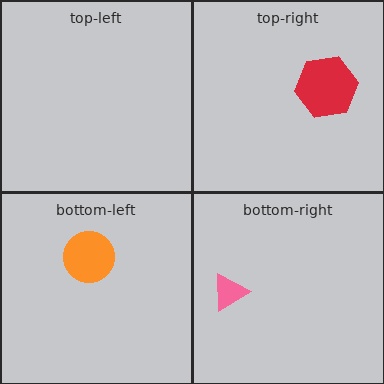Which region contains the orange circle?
The bottom-left region.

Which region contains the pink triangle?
The bottom-right region.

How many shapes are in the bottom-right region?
1.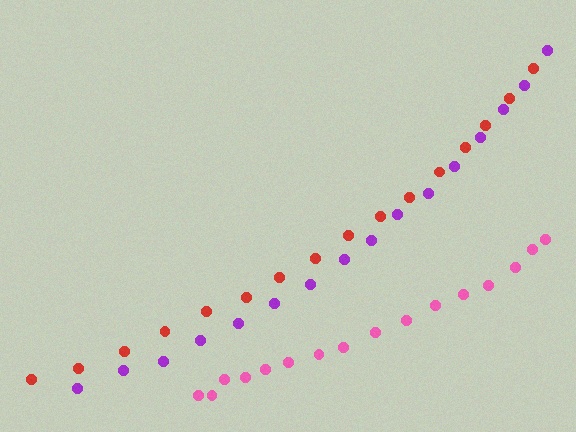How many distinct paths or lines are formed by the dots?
There are 3 distinct paths.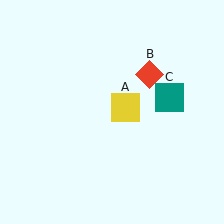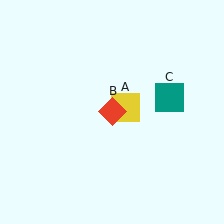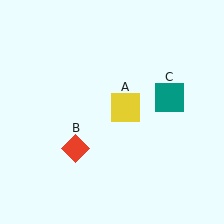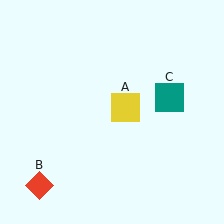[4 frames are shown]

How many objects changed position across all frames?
1 object changed position: red diamond (object B).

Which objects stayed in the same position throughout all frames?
Yellow square (object A) and teal square (object C) remained stationary.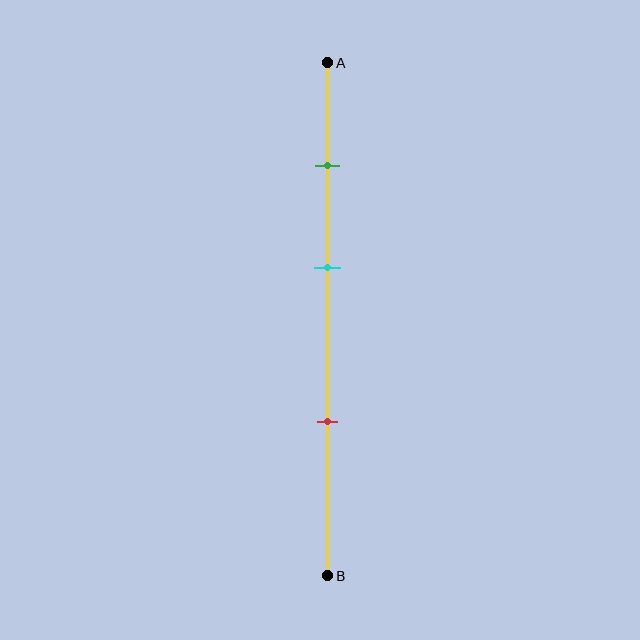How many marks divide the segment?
There are 3 marks dividing the segment.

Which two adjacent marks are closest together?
The green and cyan marks are the closest adjacent pair.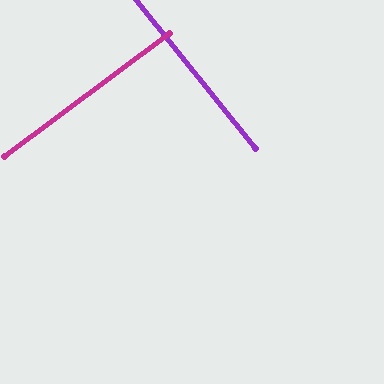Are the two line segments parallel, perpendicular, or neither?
Perpendicular — they meet at approximately 88°.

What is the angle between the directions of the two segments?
Approximately 88 degrees.